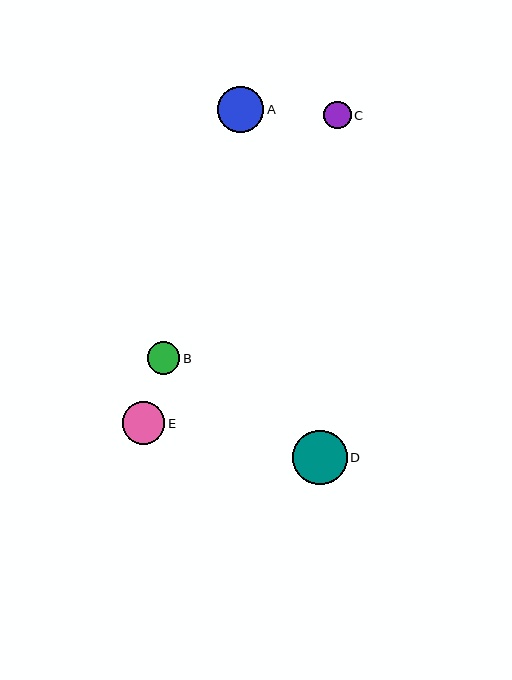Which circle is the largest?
Circle D is the largest with a size of approximately 55 pixels.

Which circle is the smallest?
Circle C is the smallest with a size of approximately 28 pixels.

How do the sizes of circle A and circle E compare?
Circle A and circle E are approximately the same size.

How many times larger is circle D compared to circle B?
Circle D is approximately 1.7 times the size of circle B.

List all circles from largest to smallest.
From largest to smallest: D, A, E, B, C.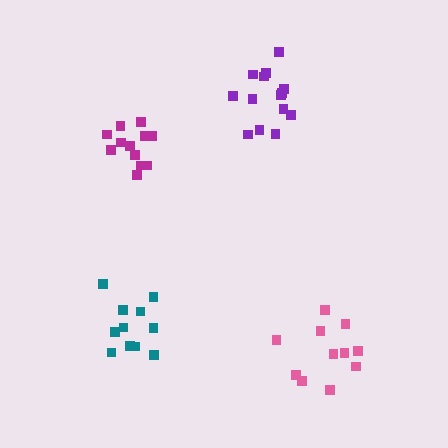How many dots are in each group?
Group 1: 11 dots, Group 2: 12 dots, Group 3: 14 dots, Group 4: 11 dots (48 total).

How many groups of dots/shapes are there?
There are 4 groups.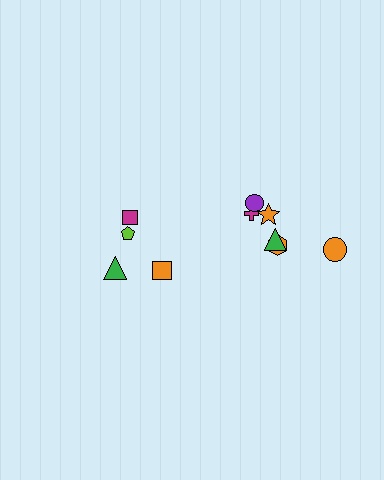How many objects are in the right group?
There are 6 objects.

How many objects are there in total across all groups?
There are 10 objects.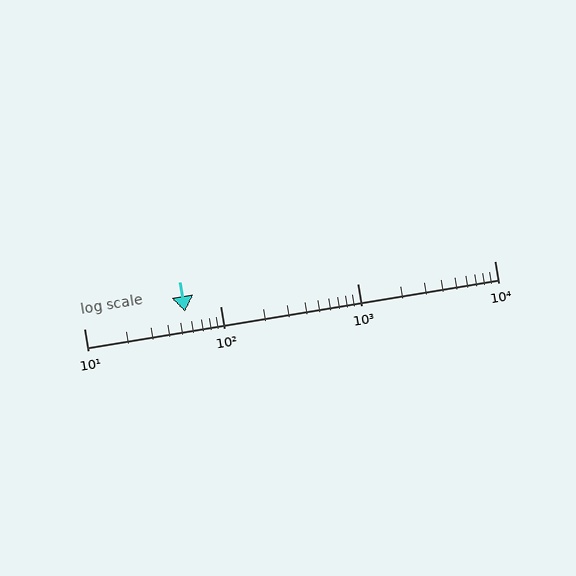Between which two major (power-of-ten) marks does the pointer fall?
The pointer is between 10 and 100.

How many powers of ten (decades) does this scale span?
The scale spans 3 decades, from 10 to 10000.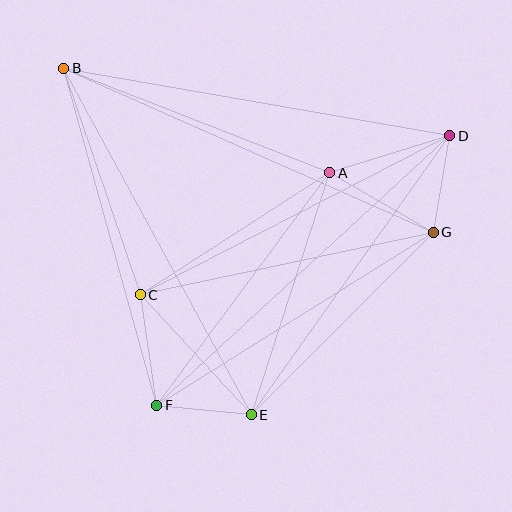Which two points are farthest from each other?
Points B and G are farthest from each other.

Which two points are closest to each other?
Points E and F are closest to each other.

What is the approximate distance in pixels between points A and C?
The distance between A and C is approximately 226 pixels.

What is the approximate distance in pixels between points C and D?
The distance between C and D is approximately 348 pixels.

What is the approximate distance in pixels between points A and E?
The distance between A and E is approximately 254 pixels.